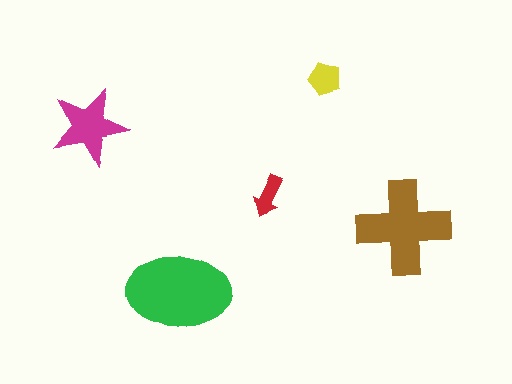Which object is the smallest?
The red arrow.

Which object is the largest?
The green ellipse.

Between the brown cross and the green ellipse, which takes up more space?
The green ellipse.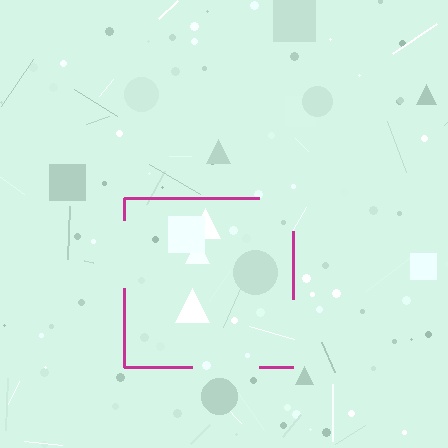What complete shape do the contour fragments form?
The contour fragments form a square.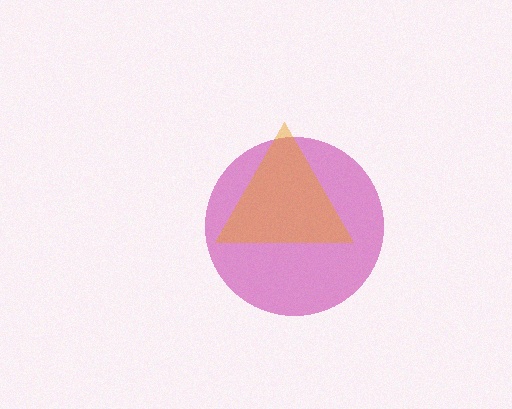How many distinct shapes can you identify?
There are 2 distinct shapes: a magenta circle, an orange triangle.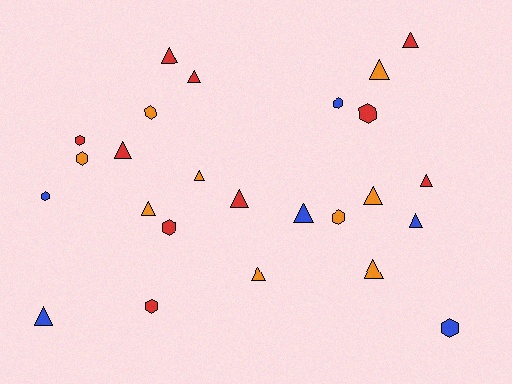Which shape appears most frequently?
Triangle, with 15 objects.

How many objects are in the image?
There are 25 objects.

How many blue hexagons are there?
There are 3 blue hexagons.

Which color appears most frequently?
Red, with 10 objects.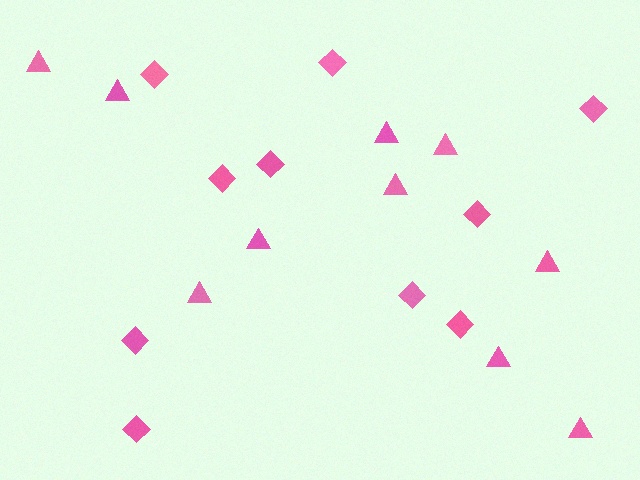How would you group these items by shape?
There are 2 groups: one group of diamonds (10) and one group of triangles (10).